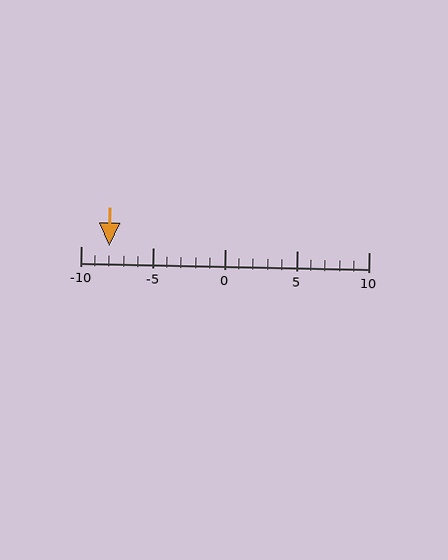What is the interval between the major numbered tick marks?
The major tick marks are spaced 5 units apart.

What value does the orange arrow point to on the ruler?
The orange arrow points to approximately -8.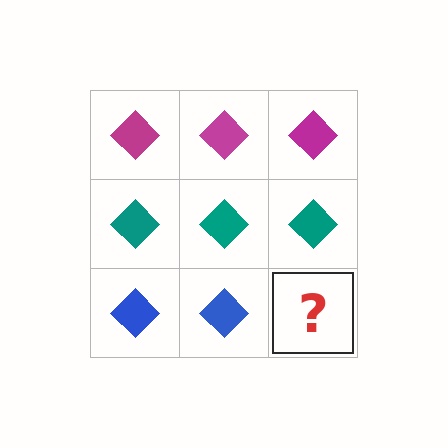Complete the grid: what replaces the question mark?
The question mark should be replaced with a blue diamond.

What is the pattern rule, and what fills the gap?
The rule is that each row has a consistent color. The gap should be filled with a blue diamond.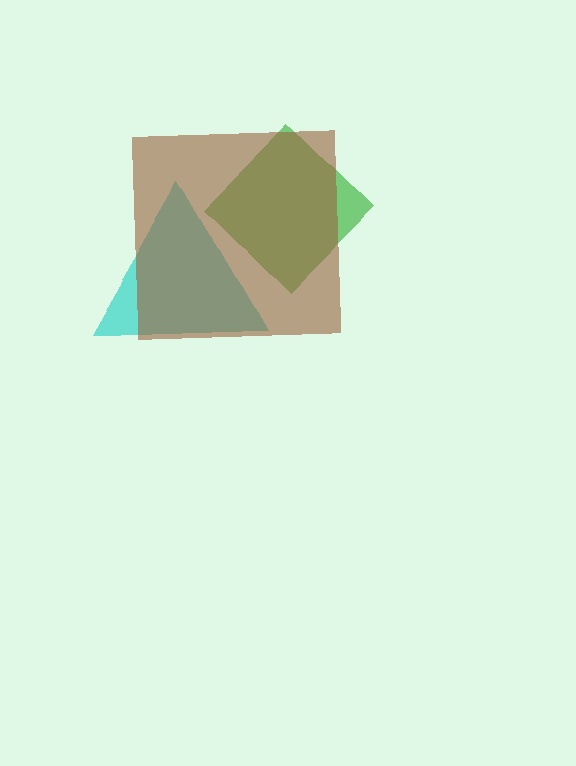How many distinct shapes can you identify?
There are 3 distinct shapes: a cyan triangle, a green diamond, a brown square.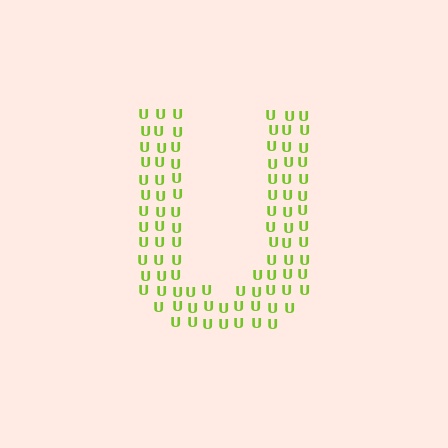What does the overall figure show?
The overall figure shows the letter U.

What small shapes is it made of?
It is made of small letter U's.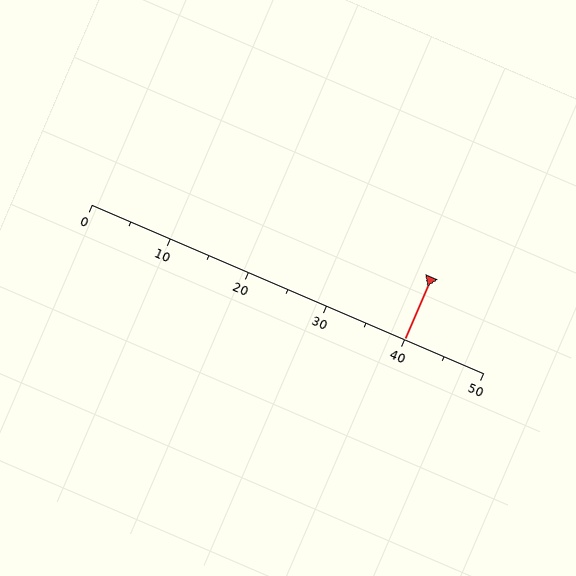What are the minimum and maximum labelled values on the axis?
The axis runs from 0 to 50.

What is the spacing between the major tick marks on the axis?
The major ticks are spaced 10 apart.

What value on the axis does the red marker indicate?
The marker indicates approximately 40.